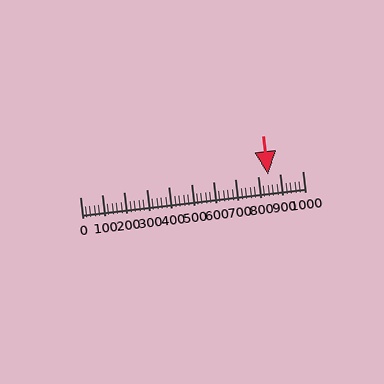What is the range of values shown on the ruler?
The ruler shows values from 0 to 1000.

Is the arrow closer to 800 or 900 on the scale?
The arrow is closer to 800.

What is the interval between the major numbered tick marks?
The major tick marks are spaced 100 units apart.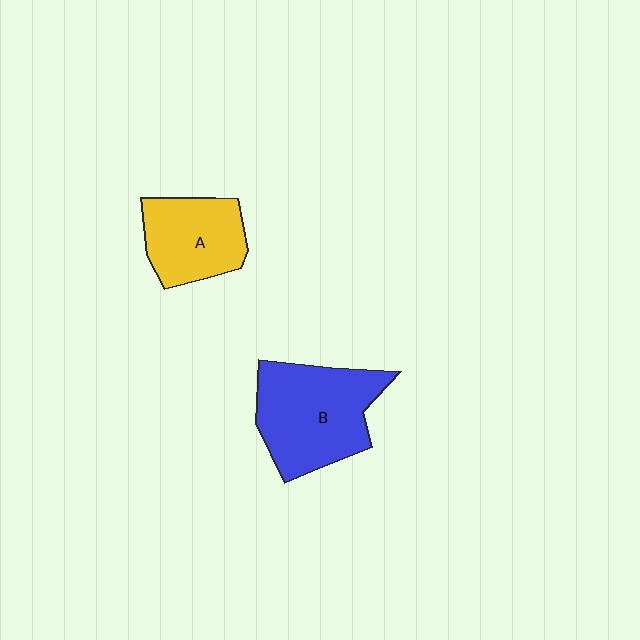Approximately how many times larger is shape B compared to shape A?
Approximately 1.4 times.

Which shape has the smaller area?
Shape A (yellow).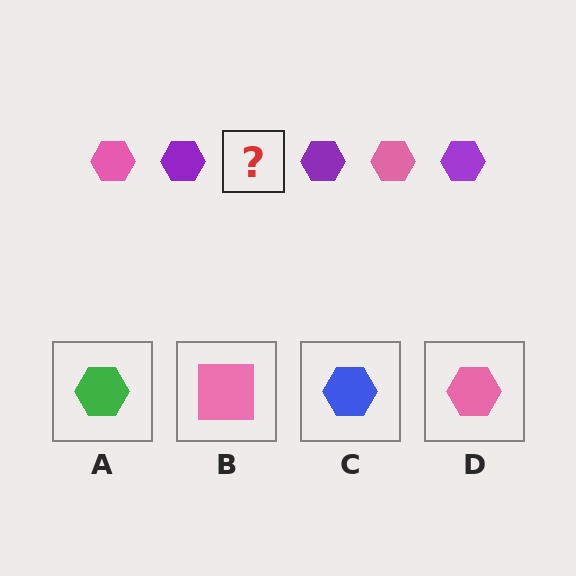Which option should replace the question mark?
Option D.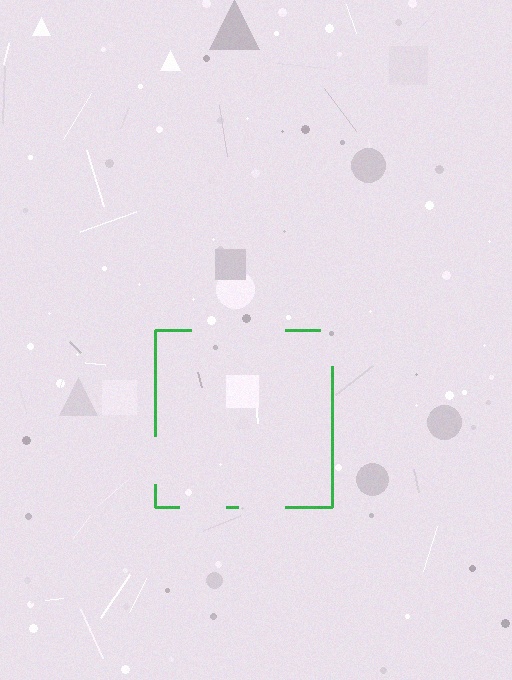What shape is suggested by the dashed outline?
The dashed outline suggests a square.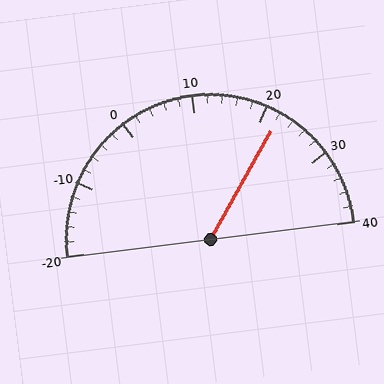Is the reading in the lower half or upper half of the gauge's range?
The reading is in the upper half of the range (-20 to 40).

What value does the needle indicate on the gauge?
The needle indicates approximately 22.